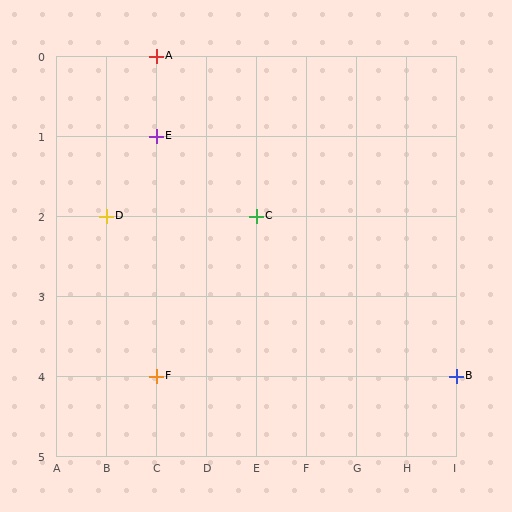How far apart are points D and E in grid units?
Points D and E are 1 column and 1 row apart (about 1.4 grid units diagonally).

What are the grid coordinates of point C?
Point C is at grid coordinates (E, 2).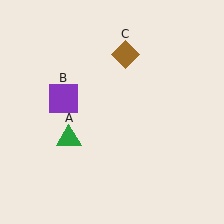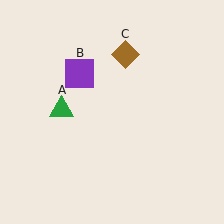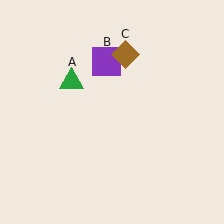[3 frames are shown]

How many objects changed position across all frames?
2 objects changed position: green triangle (object A), purple square (object B).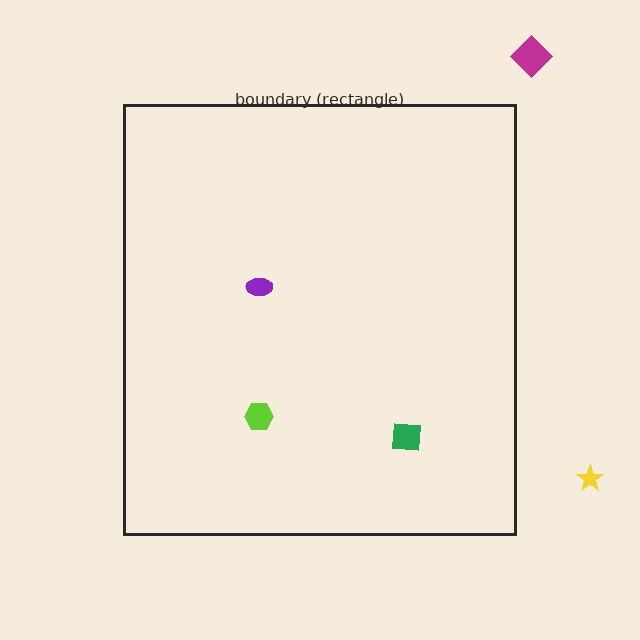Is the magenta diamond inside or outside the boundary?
Outside.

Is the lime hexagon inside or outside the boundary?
Inside.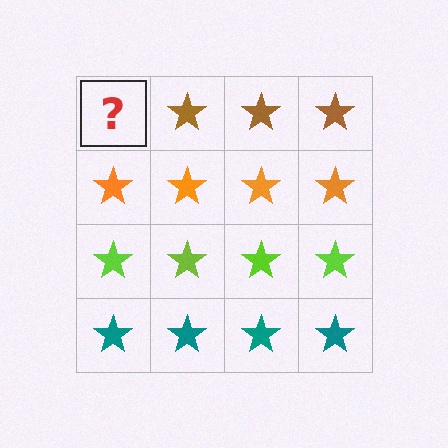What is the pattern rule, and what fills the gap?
The rule is that each row has a consistent color. The gap should be filled with a brown star.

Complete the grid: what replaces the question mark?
The question mark should be replaced with a brown star.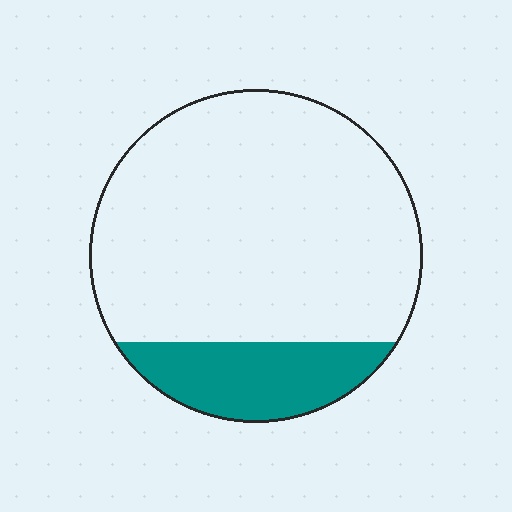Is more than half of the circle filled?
No.